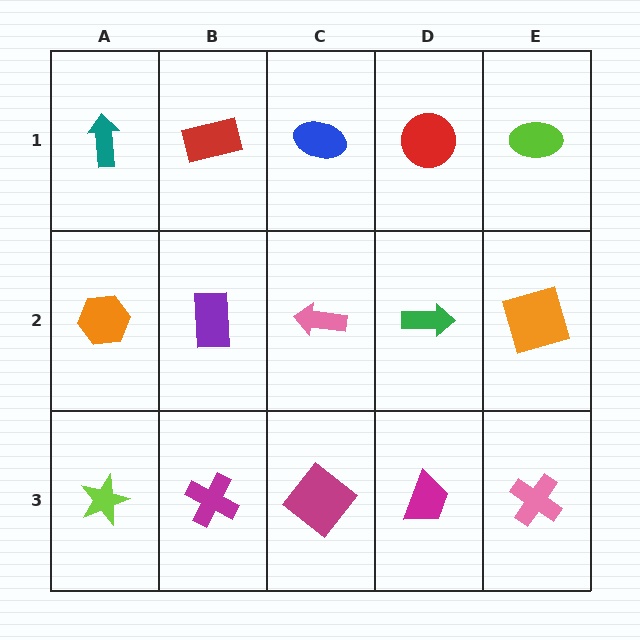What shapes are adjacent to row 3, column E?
An orange square (row 2, column E), a magenta trapezoid (row 3, column D).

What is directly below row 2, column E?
A pink cross.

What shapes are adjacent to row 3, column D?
A green arrow (row 2, column D), a magenta diamond (row 3, column C), a pink cross (row 3, column E).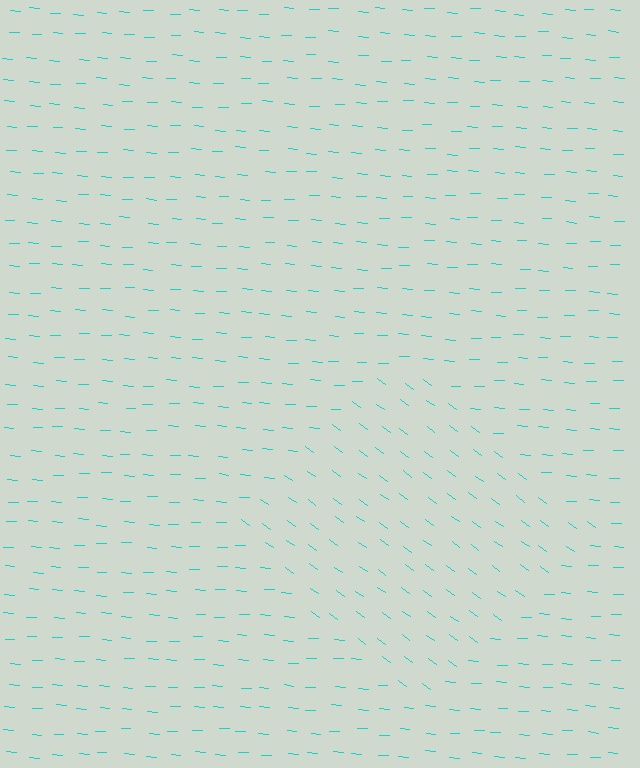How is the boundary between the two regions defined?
The boundary is defined purely by a change in line orientation (approximately 33 degrees difference). All lines are the same color and thickness.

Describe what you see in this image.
The image is filled with small cyan line segments. A diamond region in the image has lines oriented differently from the surrounding lines, creating a visible texture boundary.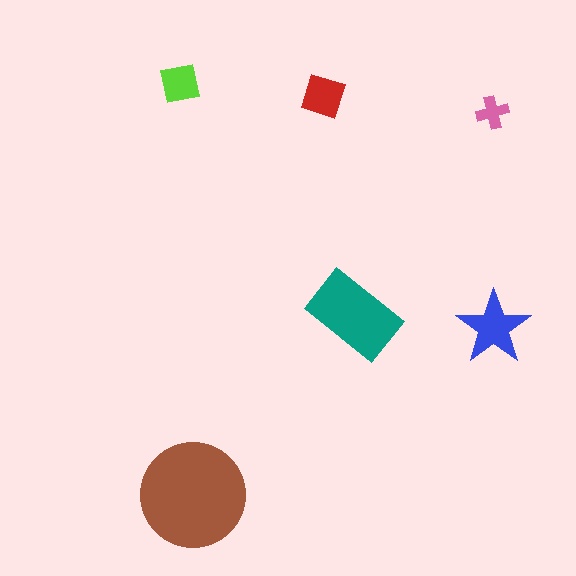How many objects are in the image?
There are 6 objects in the image.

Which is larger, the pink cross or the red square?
The red square.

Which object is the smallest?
The pink cross.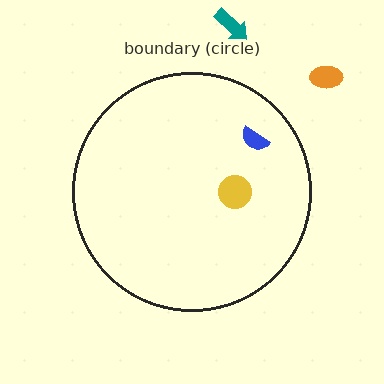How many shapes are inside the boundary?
2 inside, 2 outside.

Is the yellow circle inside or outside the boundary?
Inside.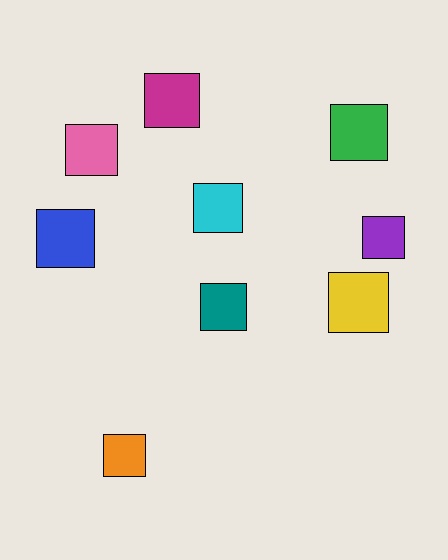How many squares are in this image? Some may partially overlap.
There are 9 squares.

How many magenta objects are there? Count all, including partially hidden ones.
There is 1 magenta object.